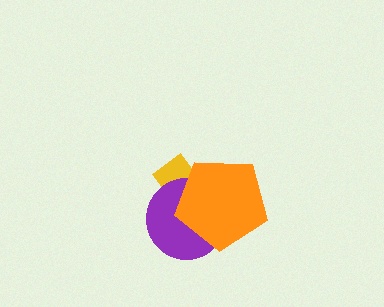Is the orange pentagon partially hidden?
No, no other shape covers it.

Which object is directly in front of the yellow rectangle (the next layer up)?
The purple circle is directly in front of the yellow rectangle.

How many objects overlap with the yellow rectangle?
2 objects overlap with the yellow rectangle.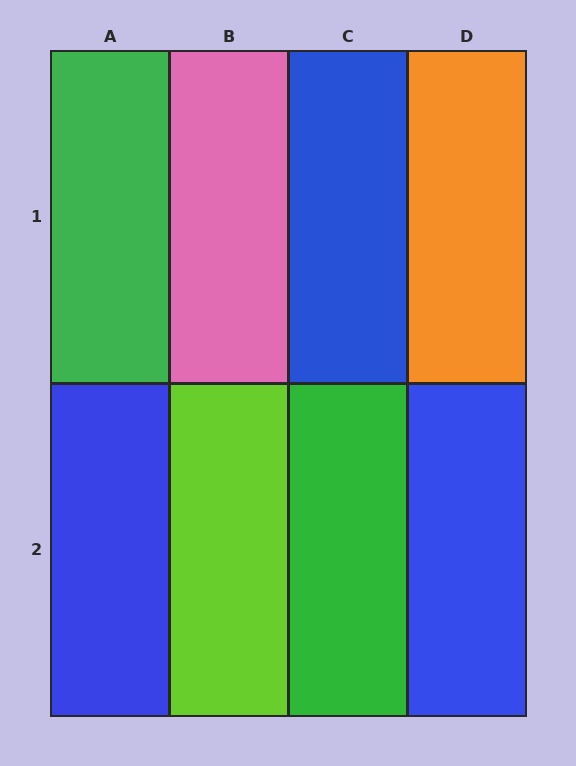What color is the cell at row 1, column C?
Blue.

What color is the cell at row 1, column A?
Green.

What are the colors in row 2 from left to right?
Blue, lime, green, blue.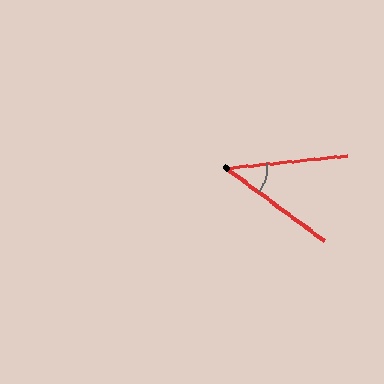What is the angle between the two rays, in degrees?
Approximately 42 degrees.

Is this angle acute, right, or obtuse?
It is acute.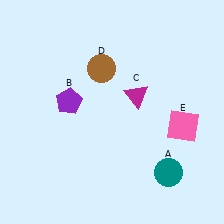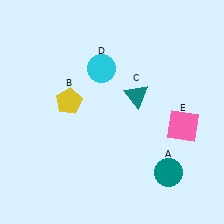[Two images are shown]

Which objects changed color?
B changed from purple to yellow. C changed from magenta to teal. D changed from brown to cyan.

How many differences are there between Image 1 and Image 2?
There are 3 differences between the two images.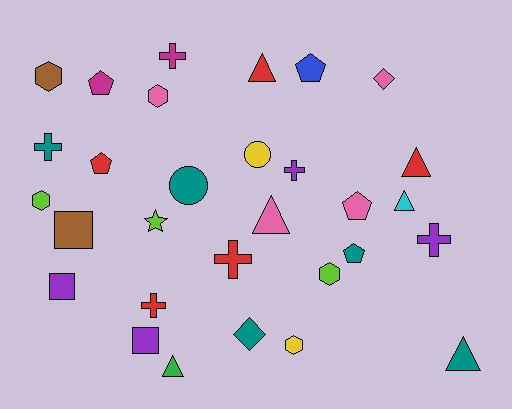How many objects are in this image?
There are 30 objects.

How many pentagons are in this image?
There are 5 pentagons.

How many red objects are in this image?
There are 5 red objects.